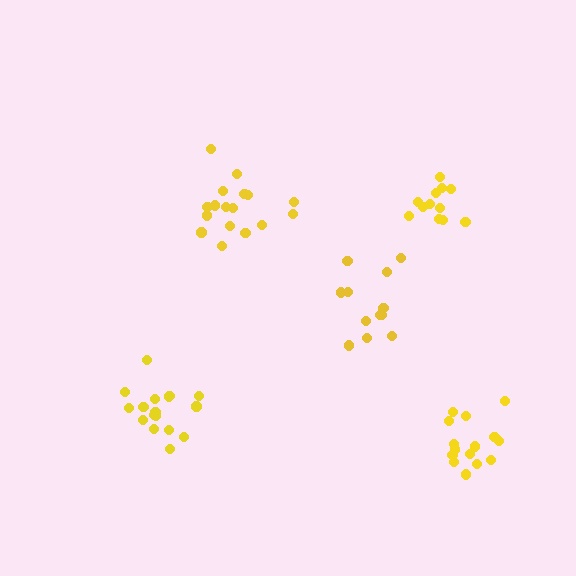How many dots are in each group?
Group 1: 17 dots, Group 2: 13 dots, Group 3: 12 dots, Group 4: 17 dots, Group 5: 15 dots (74 total).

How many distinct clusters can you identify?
There are 5 distinct clusters.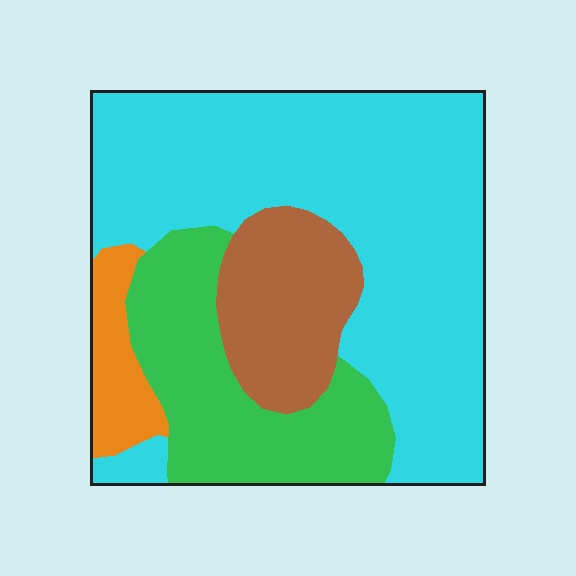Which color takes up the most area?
Cyan, at roughly 55%.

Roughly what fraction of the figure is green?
Green covers 22% of the figure.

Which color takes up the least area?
Orange, at roughly 5%.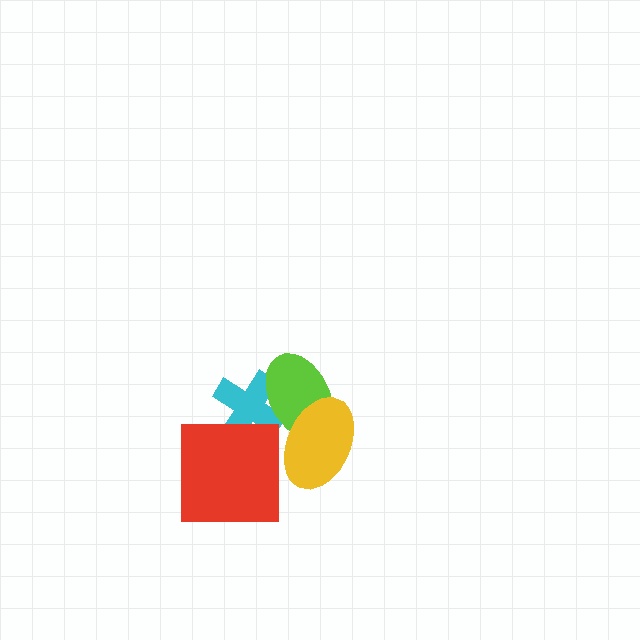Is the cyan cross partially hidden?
Yes, it is partially covered by another shape.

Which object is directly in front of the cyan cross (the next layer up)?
The lime ellipse is directly in front of the cyan cross.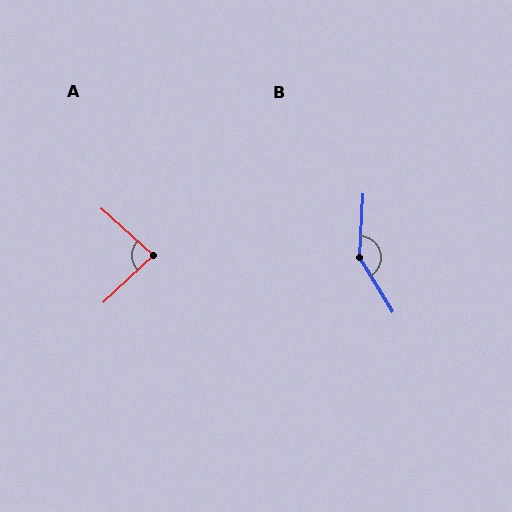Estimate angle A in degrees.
Approximately 86 degrees.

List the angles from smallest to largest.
A (86°), B (146°).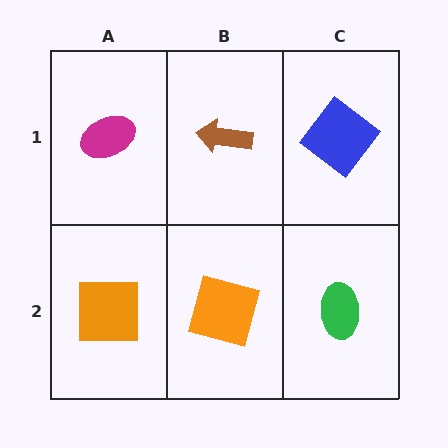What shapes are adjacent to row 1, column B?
An orange square (row 2, column B), a magenta ellipse (row 1, column A), a blue diamond (row 1, column C).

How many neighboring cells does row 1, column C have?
2.